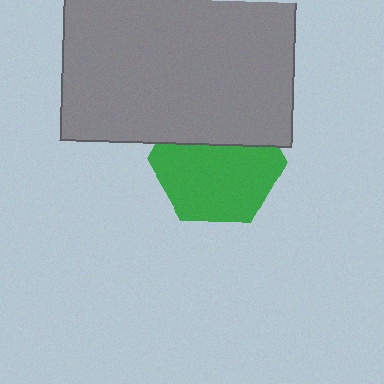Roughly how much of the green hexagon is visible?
About half of it is visible (roughly 64%).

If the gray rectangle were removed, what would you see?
You would see the complete green hexagon.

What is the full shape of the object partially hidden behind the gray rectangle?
The partially hidden object is a green hexagon.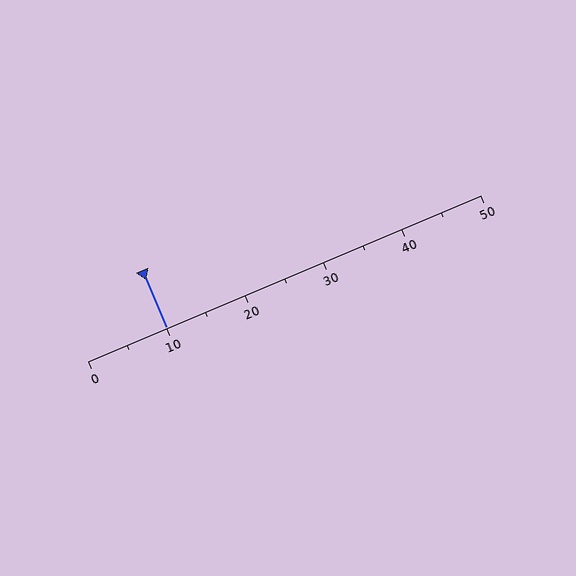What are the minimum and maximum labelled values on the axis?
The axis runs from 0 to 50.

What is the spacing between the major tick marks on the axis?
The major ticks are spaced 10 apart.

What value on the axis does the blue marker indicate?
The marker indicates approximately 10.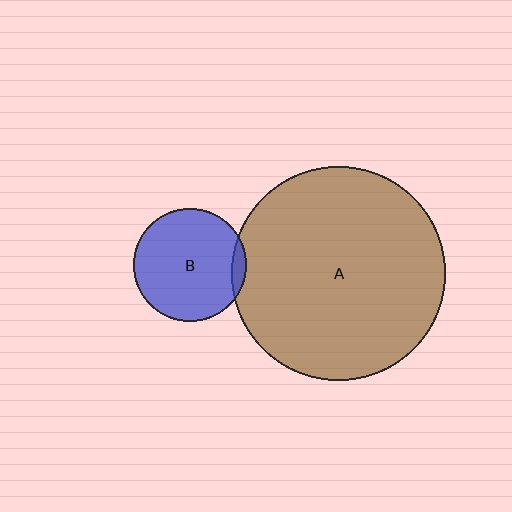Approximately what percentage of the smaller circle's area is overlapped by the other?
Approximately 5%.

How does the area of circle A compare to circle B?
Approximately 3.6 times.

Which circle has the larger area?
Circle A (brown).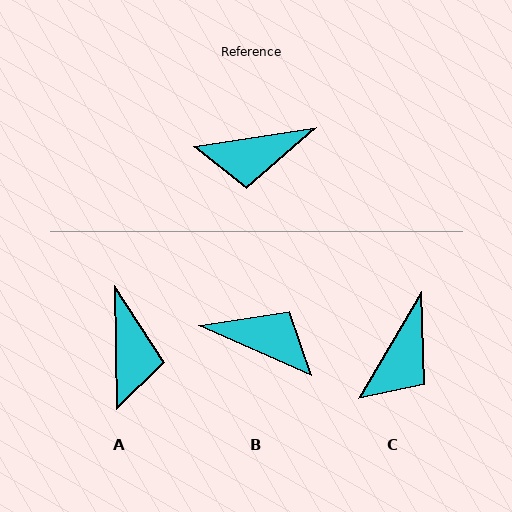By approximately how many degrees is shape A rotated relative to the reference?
Approximately 82 degrees counter-clockwise.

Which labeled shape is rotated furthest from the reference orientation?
B, about 147 degrees away.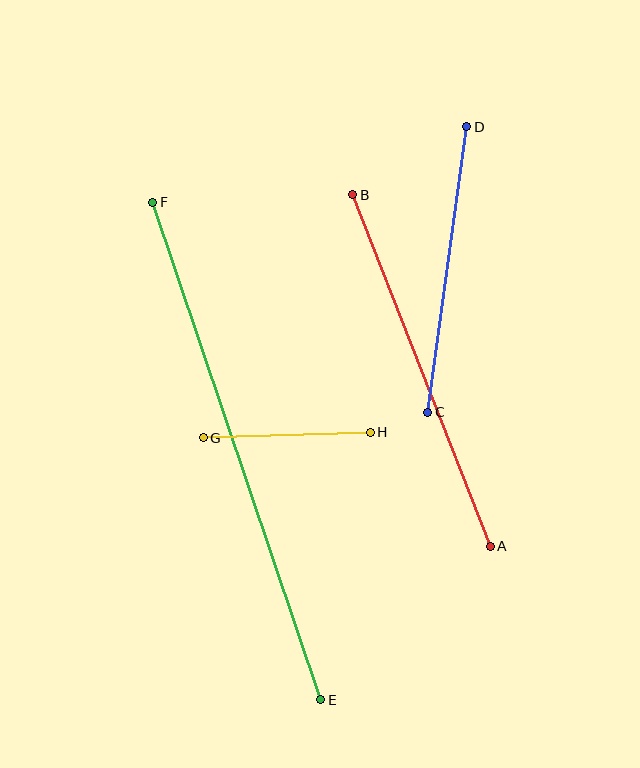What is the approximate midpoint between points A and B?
The midpoint is at approximately (422, 371) pixels.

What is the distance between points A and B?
The distance is approximately 377 pixels.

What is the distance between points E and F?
The distance is approximately 525 pixels.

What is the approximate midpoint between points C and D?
The midpoint is at approximately (447, 269) pixels.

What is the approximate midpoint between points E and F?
The midpoint is at approximately (237, 451) pixels.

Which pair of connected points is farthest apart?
Points E and F are farthest apart.